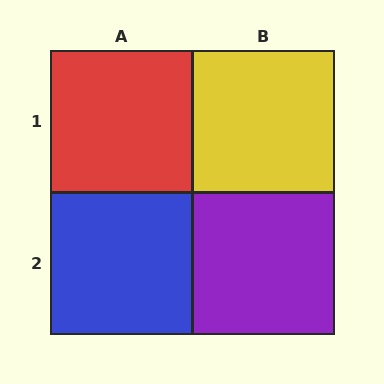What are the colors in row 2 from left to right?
Blue, purple.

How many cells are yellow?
1 cell is yellow.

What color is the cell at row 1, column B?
Yellow.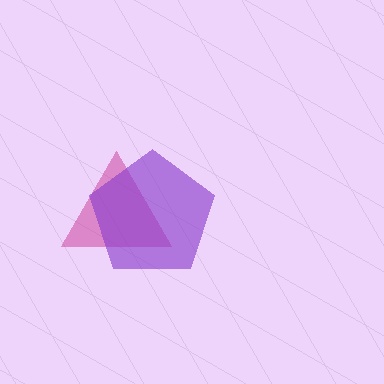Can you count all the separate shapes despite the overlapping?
Yes, there are 2 separate shapes.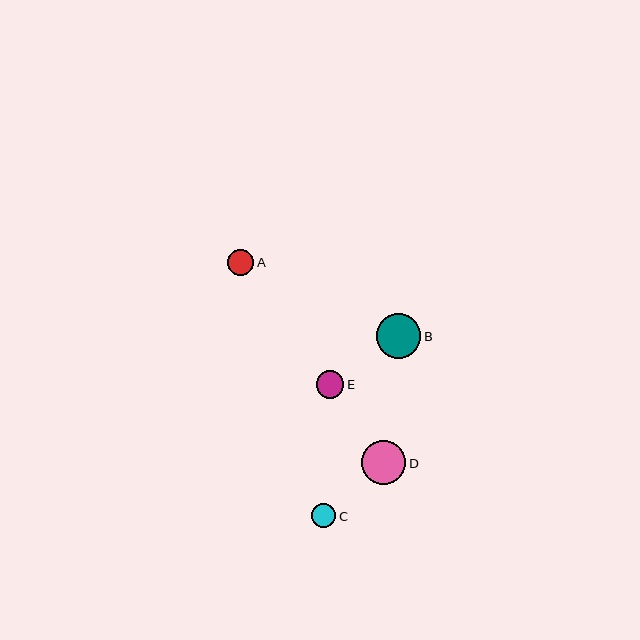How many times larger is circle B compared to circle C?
Circle B is approximately 1.9 times the size of circle C.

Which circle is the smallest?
Circle C is the smallest with a size of approximately 24 pixels.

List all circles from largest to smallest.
From largest to smallest: B, D, E, A, C.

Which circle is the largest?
Circle B is the largest with a size of approximately 45 pixels.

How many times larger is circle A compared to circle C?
Circle A is approximately 1.1 times the size of circle C.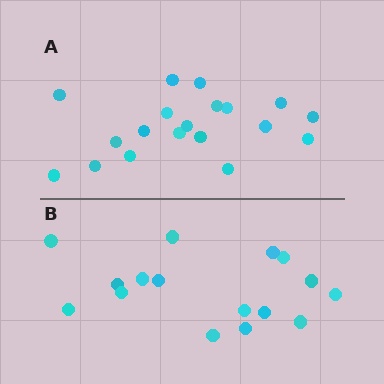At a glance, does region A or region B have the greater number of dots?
Region A (the top region) has more dots.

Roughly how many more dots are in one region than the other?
Region A has just a few more — roughly 2 or 3 more dots than region B.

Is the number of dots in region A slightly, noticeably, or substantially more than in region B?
Region A has only slightly more — the two regions are fairly close. The ratio is roughly 1.2 to 1.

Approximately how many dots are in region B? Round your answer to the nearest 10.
About 20 dots. (The exact count is 16, which rounds to 20.)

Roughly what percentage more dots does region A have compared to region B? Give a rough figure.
About 20% more.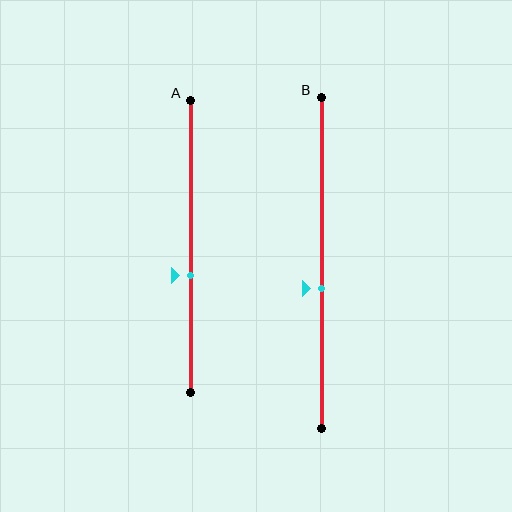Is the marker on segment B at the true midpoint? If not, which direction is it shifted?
No, the marker on segment B is shifted downward by about 8% of the segment length.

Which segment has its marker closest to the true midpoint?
Segment B has its marker closest to the true midpoint.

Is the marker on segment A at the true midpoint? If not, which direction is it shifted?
No, the marker on segment A is shifted downward by about 10% of the segment length.